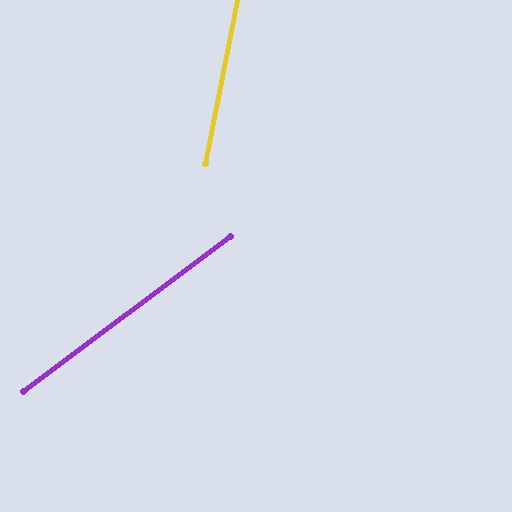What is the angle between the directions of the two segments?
Approximately 42 degrees.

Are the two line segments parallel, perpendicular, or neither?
Neither parallel nor perpendicular — they differ by about 42°.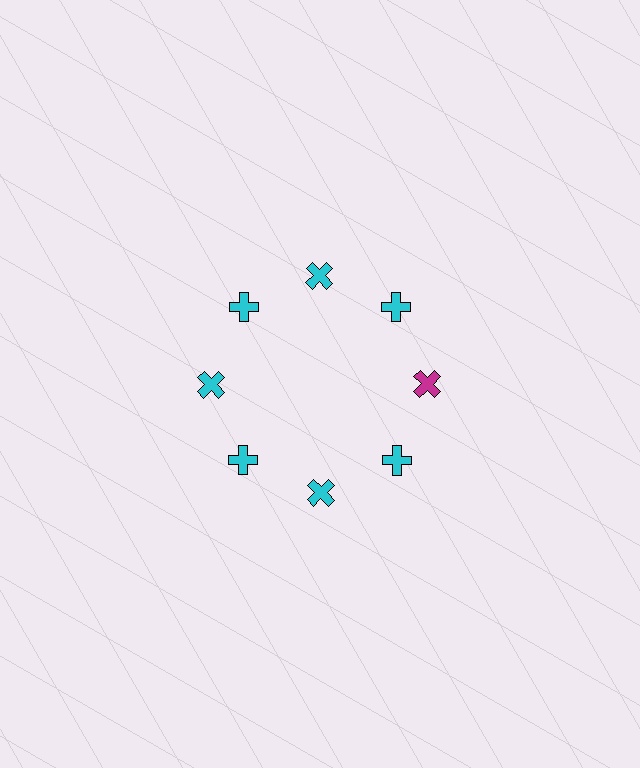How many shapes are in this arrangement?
There are 8 shapes arranged in a ring pattern.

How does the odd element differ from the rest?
It has a different color: magenta instead of cyan.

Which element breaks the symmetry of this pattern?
The magenta cross at roughly the 3 o'clock position breaks the symmetry. All other shapes are cyan crosses.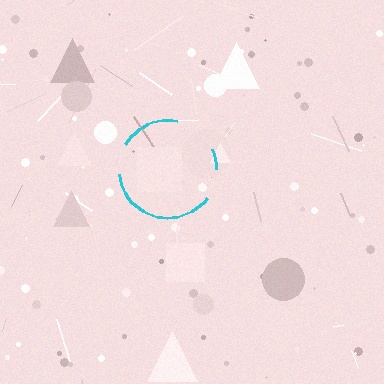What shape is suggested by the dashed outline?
The dashed outline suggests a circle.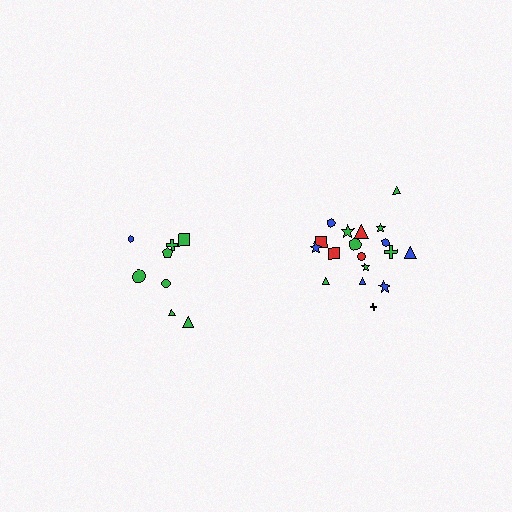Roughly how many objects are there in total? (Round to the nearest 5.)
Roughly 25 objects in total.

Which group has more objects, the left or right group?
The right group.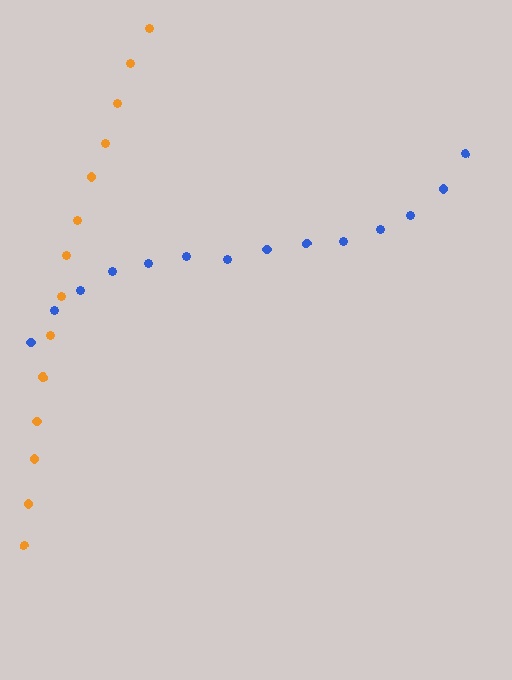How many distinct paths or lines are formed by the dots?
There are 2 distinct paths.